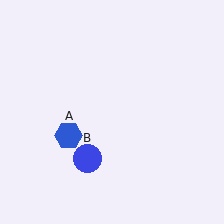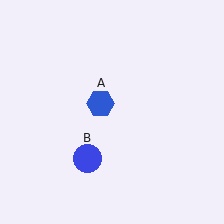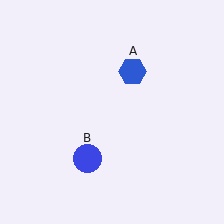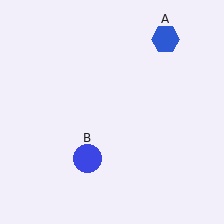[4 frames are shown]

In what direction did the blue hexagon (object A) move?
The blue hexagon (object A) moved up and to the right.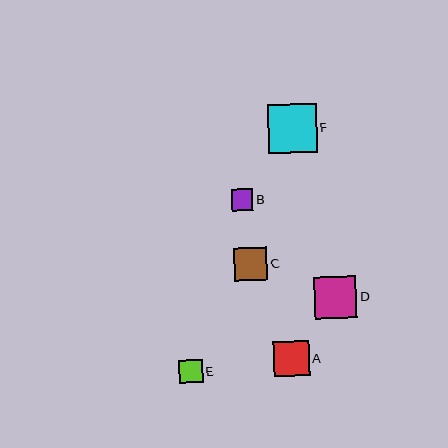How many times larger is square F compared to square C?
Square F is approximately 1.4 times the size of square C.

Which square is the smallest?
Square B is the smallest with a size of approximately 22 pixels.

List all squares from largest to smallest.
From largest to smallest: F, D, A, C, E, B.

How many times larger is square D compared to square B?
Square D is approximately 2.0 times the size of square B.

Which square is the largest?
Square F is the largest with a size of approximately 48 pixels.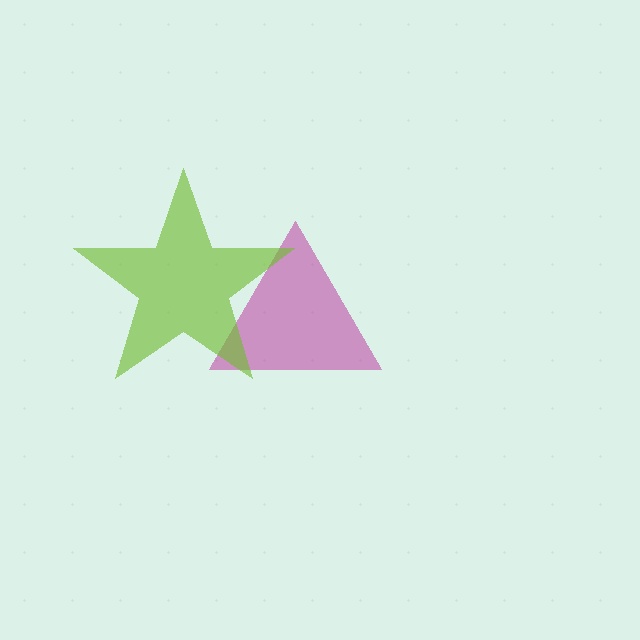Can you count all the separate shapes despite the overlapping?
Yes, there are 2 separate shapes.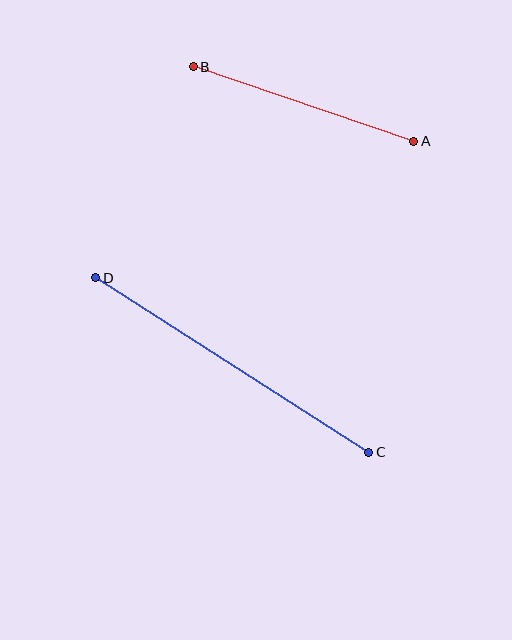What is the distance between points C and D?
The distance is approximately 324 pixels.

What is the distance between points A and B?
The distance is approximately 233 pixels.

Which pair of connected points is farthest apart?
Points C and D are farthest apart.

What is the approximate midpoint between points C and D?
The midpoint is at approximately (232, 365) pixels.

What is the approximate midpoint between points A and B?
The midpoint is at approximately (303, 104) pixels.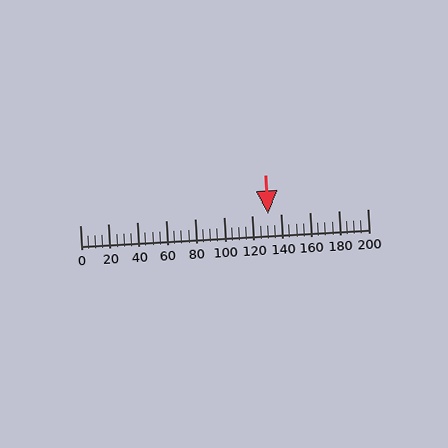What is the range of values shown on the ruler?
The ruler shows values from 0 to 200.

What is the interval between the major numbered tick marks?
The major tick marks are spaced 20 units apart.